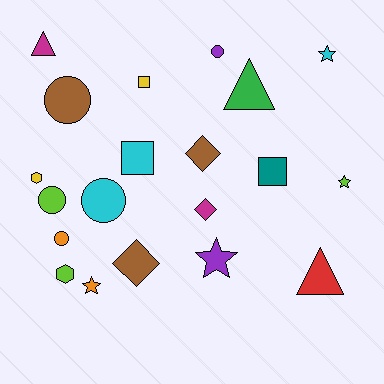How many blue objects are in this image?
There are no blue objects.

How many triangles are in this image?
There are 3 triangles.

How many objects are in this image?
There are 20 objects.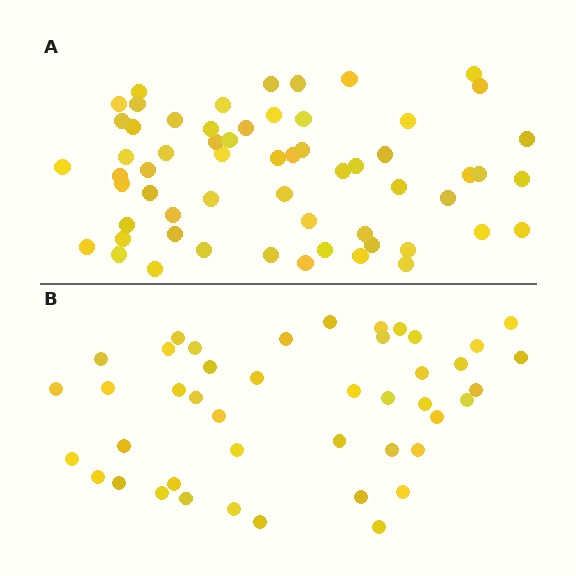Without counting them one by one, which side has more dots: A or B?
Region A (the top region) has more dots.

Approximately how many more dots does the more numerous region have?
Region A has approximately 15 more dots than region B.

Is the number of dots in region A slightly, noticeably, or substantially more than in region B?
Region A has noticeably more, but not dramatically so. The ratio is roughly 1.4 to 1.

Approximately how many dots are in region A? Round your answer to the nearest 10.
About 60 dots.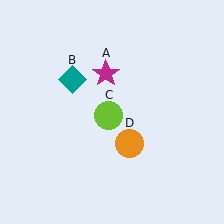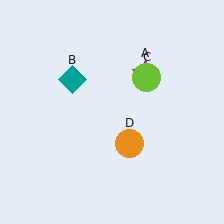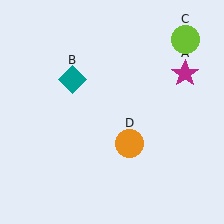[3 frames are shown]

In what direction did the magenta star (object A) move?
The magenta star (object A) moved right.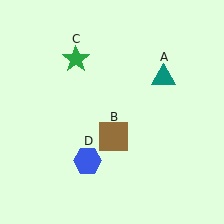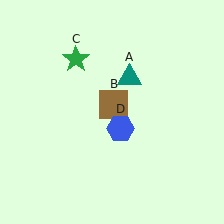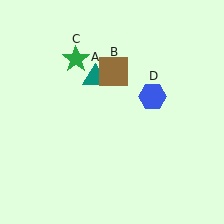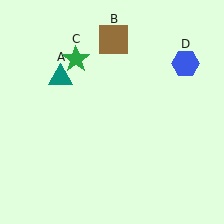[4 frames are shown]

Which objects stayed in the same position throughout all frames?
Green star (object C) remained stationary.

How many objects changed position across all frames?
3 objects changed position: teal triangle (object A), brown square (object B), blue hexagon (object D).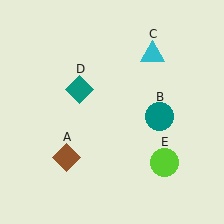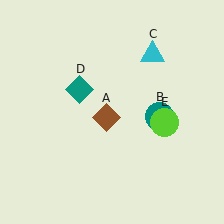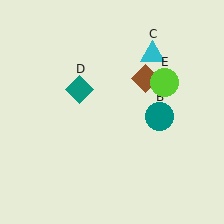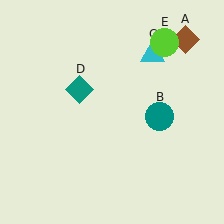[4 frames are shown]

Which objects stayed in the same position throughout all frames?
Teal circle (object B) and cyan triangle (object C) and teal diamond (object D) remained stationary.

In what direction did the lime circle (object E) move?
The lime circle (object E) moved up.